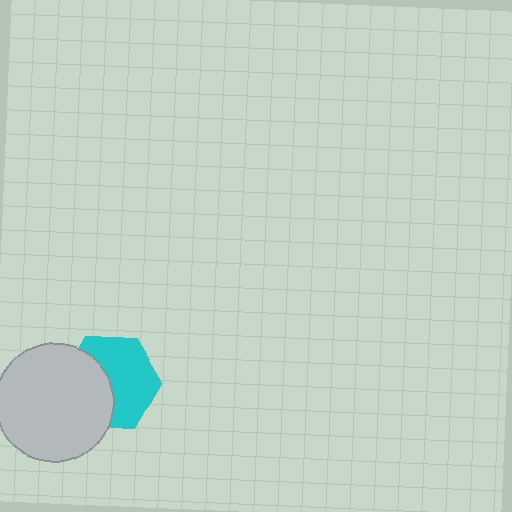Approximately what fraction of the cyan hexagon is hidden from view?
Roughly 43% of the cyan hexagon is hidden behind the light gray circle.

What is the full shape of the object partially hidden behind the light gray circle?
The partially hidden object is a cyan hexagon.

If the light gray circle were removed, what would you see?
You would see the complete cyan hexagon.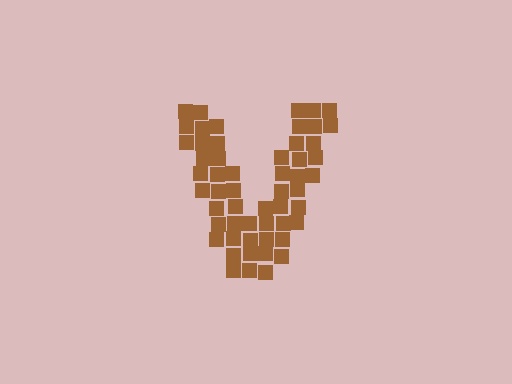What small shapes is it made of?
It is made of small squares.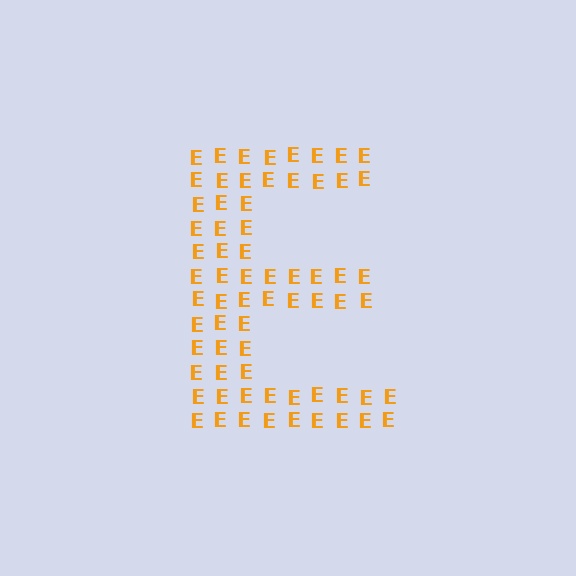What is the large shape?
The large shape is the letter E.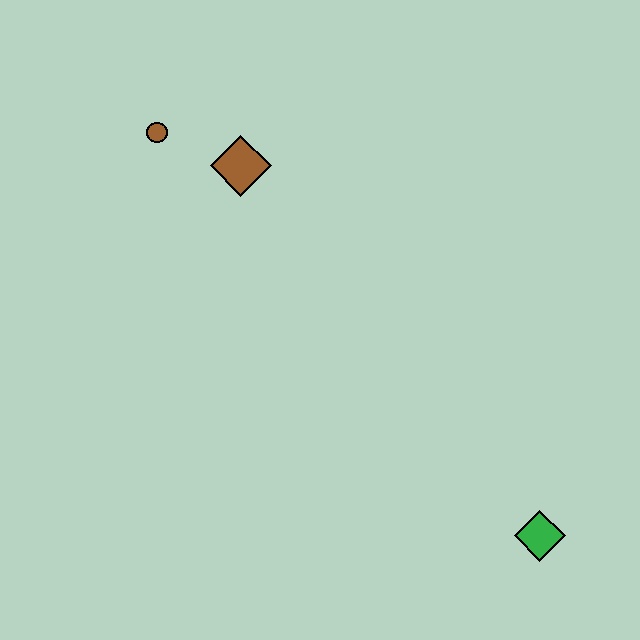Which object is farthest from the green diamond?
The brown circle is farthest from the green diamond.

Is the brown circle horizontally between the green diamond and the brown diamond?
No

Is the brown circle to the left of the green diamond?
Yes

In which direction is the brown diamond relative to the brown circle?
The brown diamond is to the right of the brown circle.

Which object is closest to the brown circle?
The brown diamond is closest to the brown circle.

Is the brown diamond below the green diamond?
No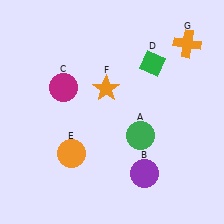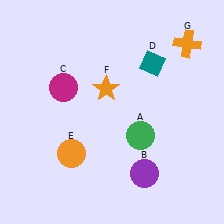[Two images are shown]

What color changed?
The diamond (D) changed from green in Image 1 to teal in Image 2.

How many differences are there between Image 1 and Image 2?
There is 1 difference between the two images.